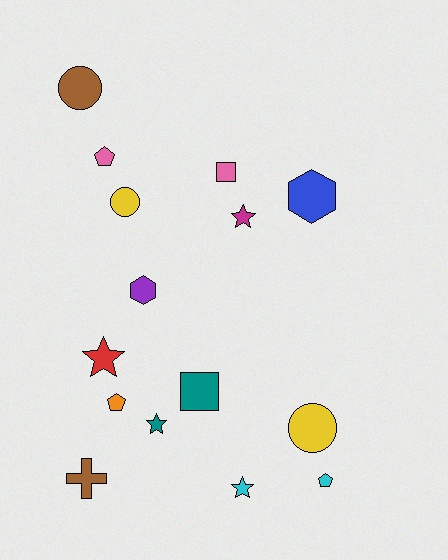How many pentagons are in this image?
There are 3 pentagons.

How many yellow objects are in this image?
There are 2 yellow objects.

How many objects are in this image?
There are 15 objects.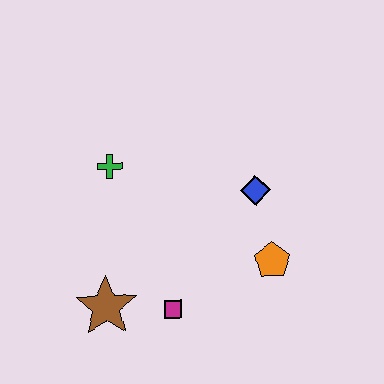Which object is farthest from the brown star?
The blue diamond is farthest from the brown star.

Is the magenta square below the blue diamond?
Yes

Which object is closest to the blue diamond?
The orange pentagon is closest to the blue diamond.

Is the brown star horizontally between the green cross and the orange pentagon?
No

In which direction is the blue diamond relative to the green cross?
The blue diamond is to the right of the green cross.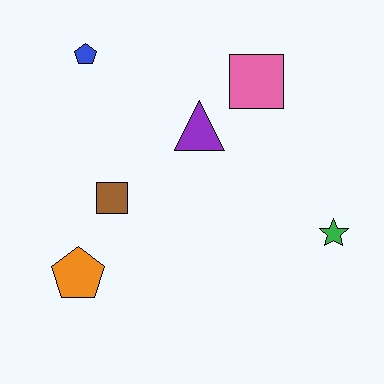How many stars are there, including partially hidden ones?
There is 1 star.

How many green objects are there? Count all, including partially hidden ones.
There is 1 green object.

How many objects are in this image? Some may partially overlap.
There are 6 objects.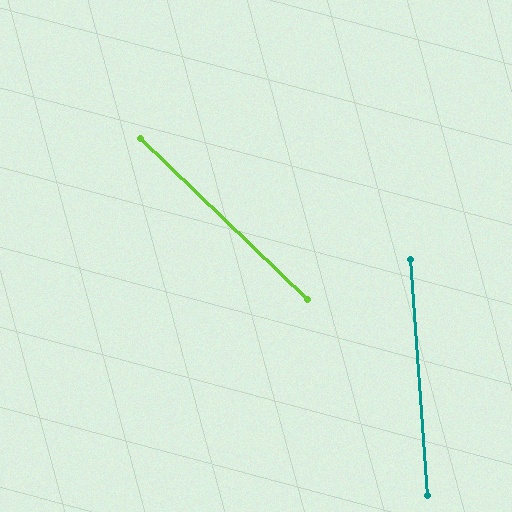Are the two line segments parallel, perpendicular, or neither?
Neither parallel nor perpendicular — they differ by about 42°.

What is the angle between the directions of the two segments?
Approximately 42 degrees.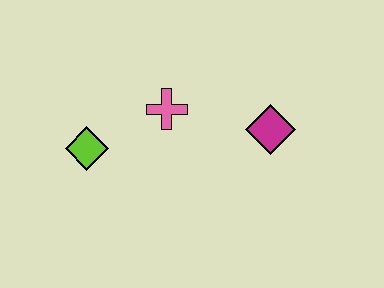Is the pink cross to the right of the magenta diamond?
No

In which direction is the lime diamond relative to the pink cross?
The lime diamond is to the left of the pink cross.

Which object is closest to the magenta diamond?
The pink cross is closest to the magenta diamond.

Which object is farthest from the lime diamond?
The magenta diamond is farthest from the lime diamond.